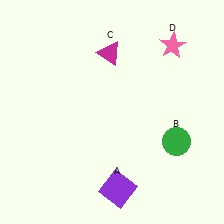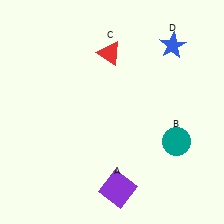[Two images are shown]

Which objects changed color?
B changed from green to teal. C changed from magenta to red. D changed from pink to blue.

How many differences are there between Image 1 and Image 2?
There are 3 differences between the two images.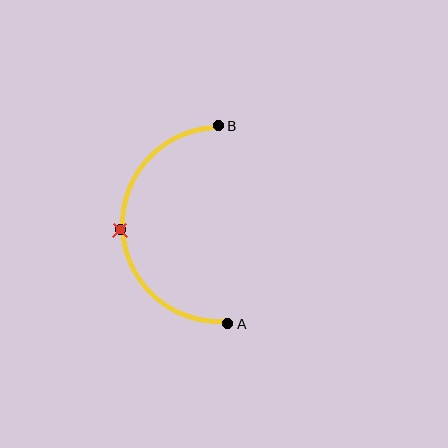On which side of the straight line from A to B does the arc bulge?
The arc bulges to the left of the straight line connecting A and B.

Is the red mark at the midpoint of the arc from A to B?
Yes. The red mark lies on the arc at equal arc-length from both A and B — it is the arc midpoint.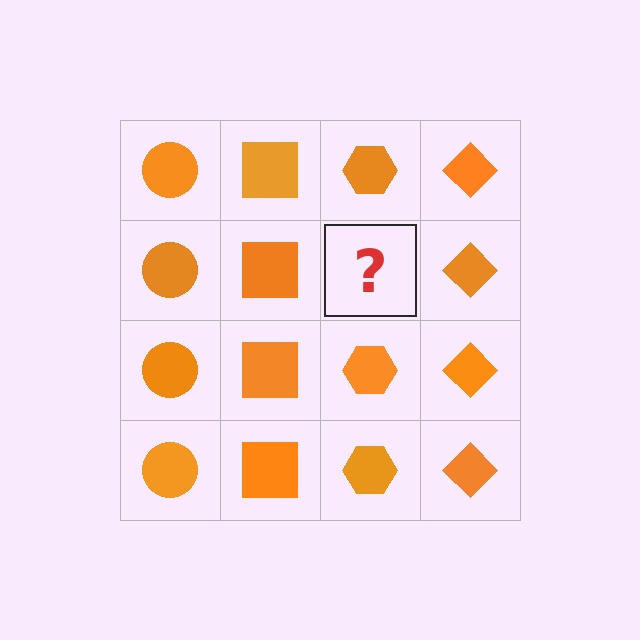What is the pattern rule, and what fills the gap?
The rule is that each column has a consistent shape. The gap should be filled with an orange hexagon.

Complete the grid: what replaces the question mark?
The question mark should be replaced with an orange hexagon.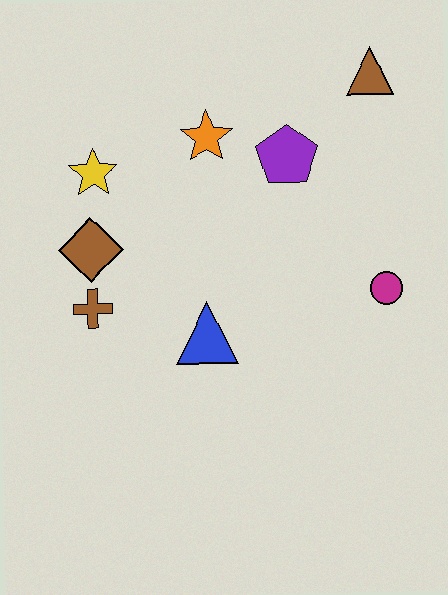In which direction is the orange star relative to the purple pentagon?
The orange star is to the left of the purple pentagon.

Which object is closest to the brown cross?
The brown diamond is closest to the brown cross.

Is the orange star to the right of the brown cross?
Yes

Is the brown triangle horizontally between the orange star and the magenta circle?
Yes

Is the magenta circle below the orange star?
Yes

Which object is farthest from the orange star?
The magenta circle is farthest from the orange star.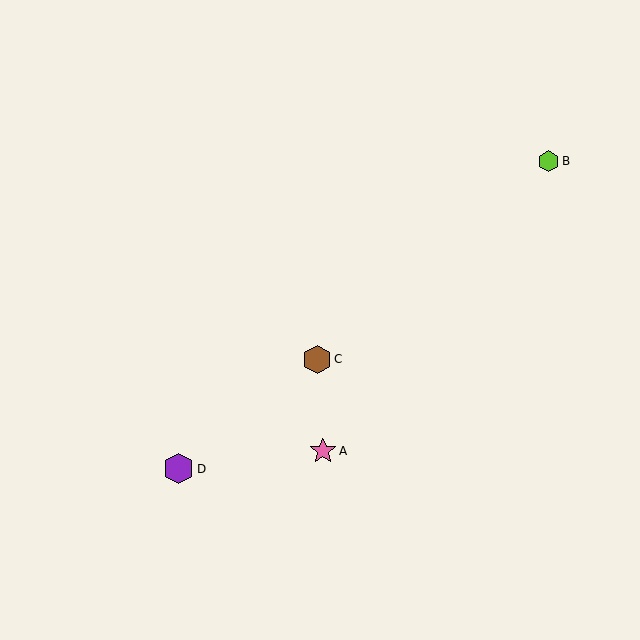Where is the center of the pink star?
The center of the pink star is at (323, 451).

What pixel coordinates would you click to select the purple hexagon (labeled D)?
Click at (178, 469) to select the purple hexagon D.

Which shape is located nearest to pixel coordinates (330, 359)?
The brown hexagon (labeled C) at (317, 359) is nearest to that location.